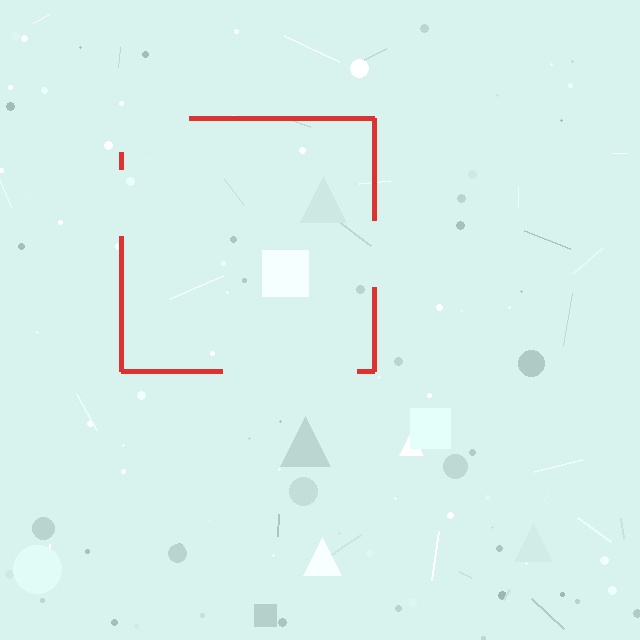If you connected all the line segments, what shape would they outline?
They would outline a square.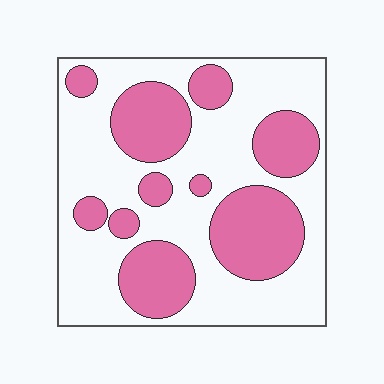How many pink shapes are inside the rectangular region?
10.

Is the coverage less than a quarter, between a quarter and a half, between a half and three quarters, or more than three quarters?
Between a quarter and a half.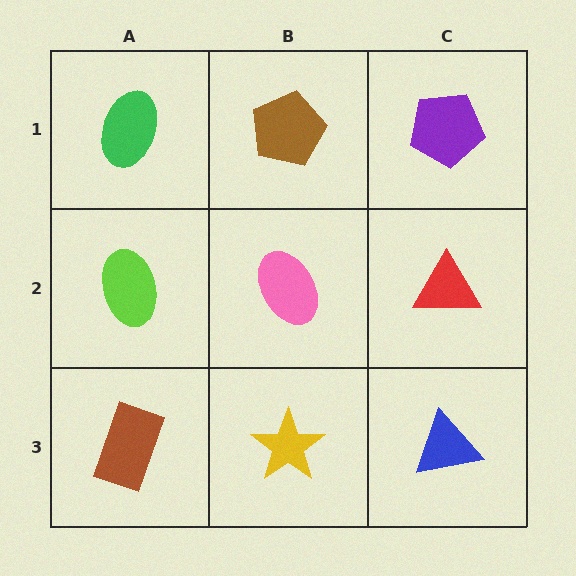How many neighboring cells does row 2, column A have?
3.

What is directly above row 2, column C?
A purple pentagon.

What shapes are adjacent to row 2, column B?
A brown pentagon (row 1, column B), a yellow star (row 3, column B), a lime ellipse (row 2, column A), a red triangle (row 2, column C).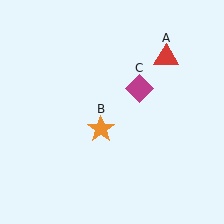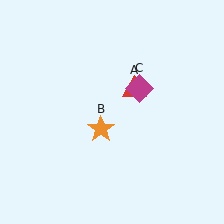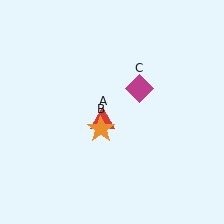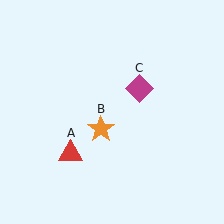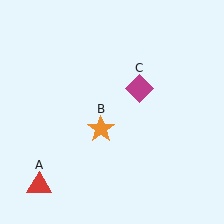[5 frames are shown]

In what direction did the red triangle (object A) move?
The red triangle (object A) moved down and to the left.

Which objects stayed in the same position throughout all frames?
Orange star (object B) and magenta diamond (object C) remained stationary.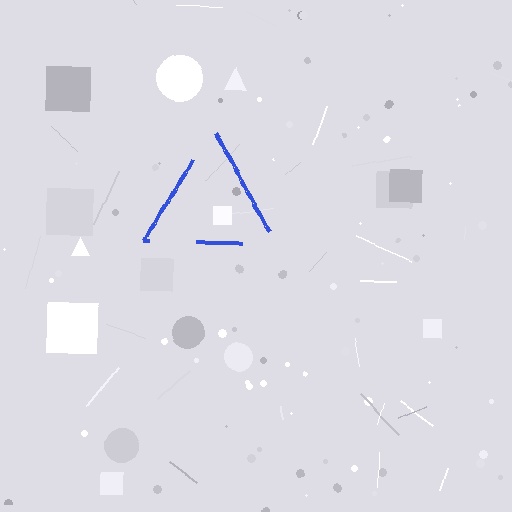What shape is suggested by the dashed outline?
The dashed outline suggests a triangle.